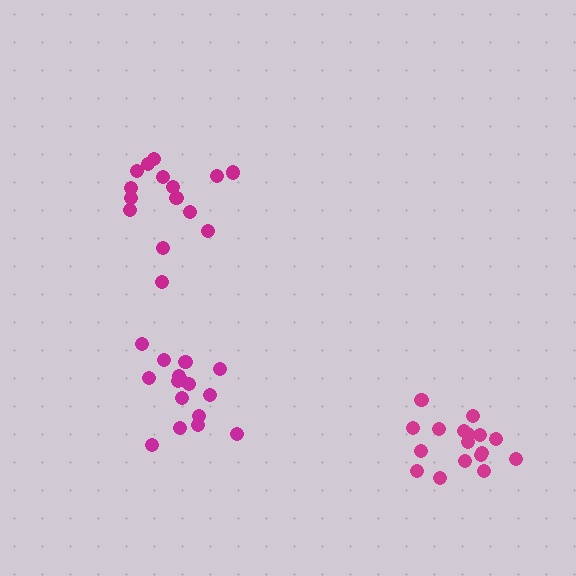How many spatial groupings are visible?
There are 3 spatial groupings.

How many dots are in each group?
Group 1: 15 dots, Group 2: 16 dots, Group 3: 17 dots (48 total).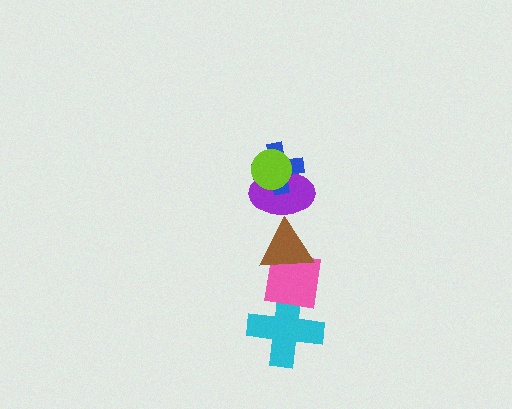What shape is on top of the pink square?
The brown triangle is on top of the pink square.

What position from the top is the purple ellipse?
The purple ellipse is 3rd from the top.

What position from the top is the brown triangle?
The brown triangle is 4th from the top.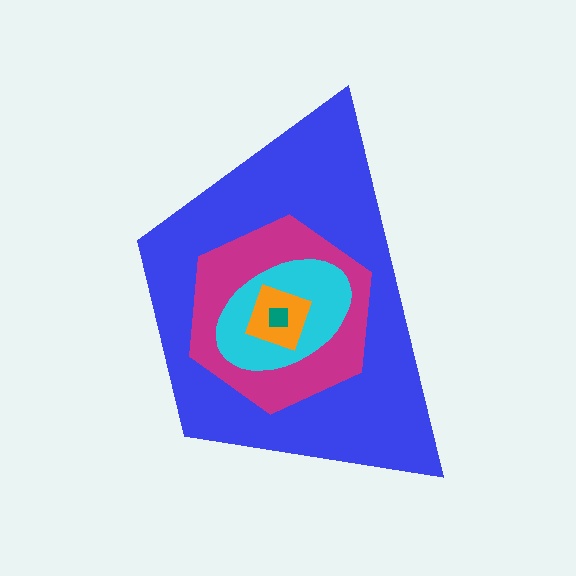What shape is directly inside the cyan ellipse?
The orange diamond.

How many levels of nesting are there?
5.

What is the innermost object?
The teal square.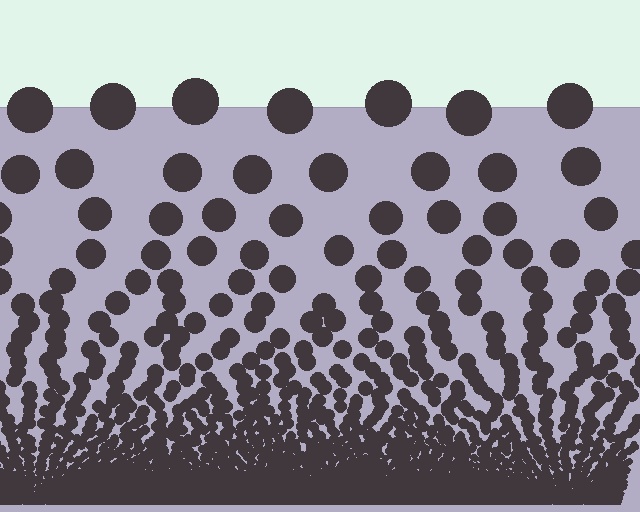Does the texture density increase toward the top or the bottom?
Density increases toward the bottom.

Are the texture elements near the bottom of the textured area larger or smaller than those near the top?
Smaller. The gradient is inverted — elements near the bottom are smaller and denser.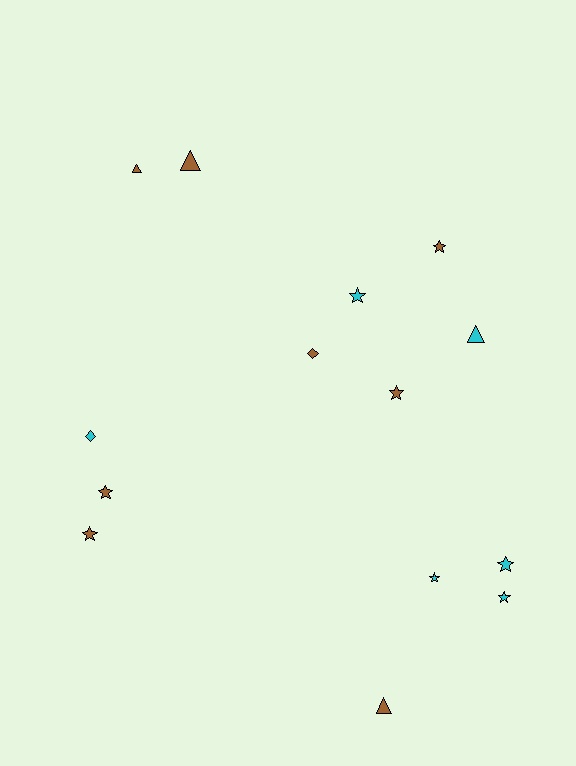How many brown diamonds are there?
There is 1 brown diamond.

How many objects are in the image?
There are 14 objects.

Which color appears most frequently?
Brown, with 8 objects.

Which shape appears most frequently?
Star, with 8 objects.